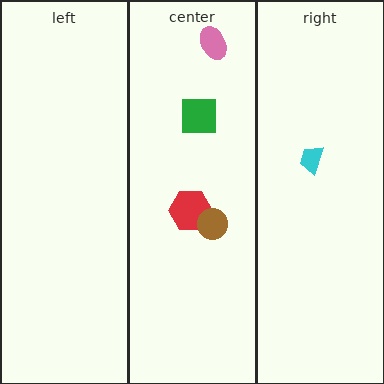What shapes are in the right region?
The cyan trapezoid.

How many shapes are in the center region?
4.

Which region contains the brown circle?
The center region.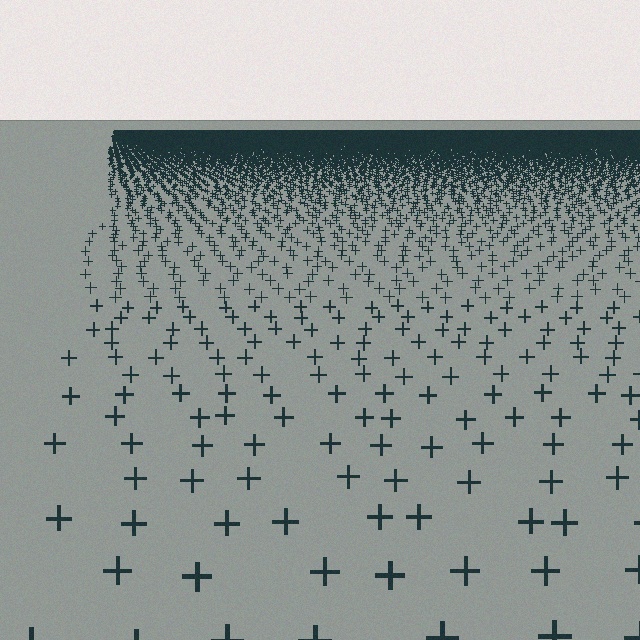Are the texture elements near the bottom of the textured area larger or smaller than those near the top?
Larger. Near the bottom, elements are closer to the viewer and appear at a bigger on-screen size.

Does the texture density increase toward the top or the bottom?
Density increases toward the top.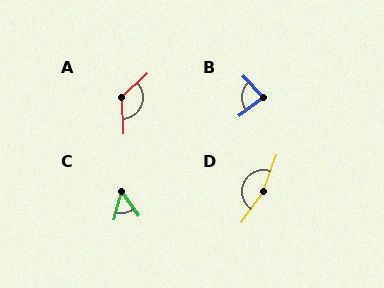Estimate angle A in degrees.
Approximately 130 degrees.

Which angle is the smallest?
C, at approximately 50 degrees.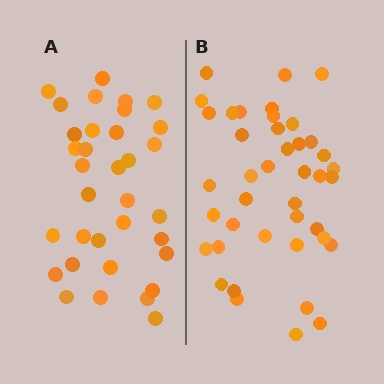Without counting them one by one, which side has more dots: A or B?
Region B (the right region) has more dots.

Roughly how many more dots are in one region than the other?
Region B has roughly 8 or so more dots than region A.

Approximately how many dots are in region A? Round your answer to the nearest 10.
About 30 dots. (The exact count is 34, which rounds to 30.)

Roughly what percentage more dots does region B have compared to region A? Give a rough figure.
About 20% more.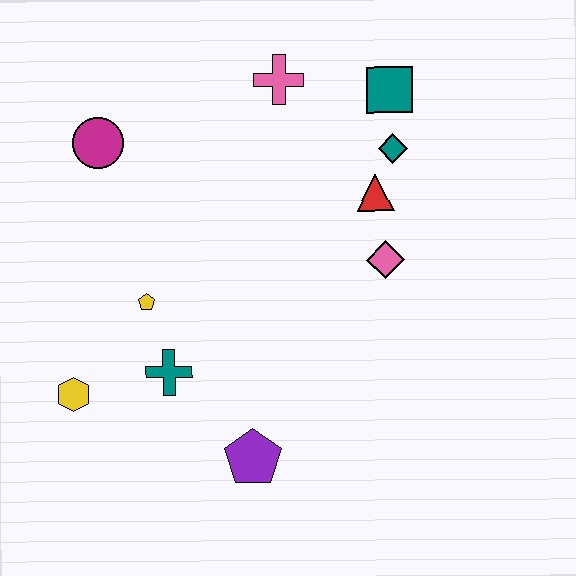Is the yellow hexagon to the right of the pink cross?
No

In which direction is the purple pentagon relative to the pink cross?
The purple pentagon is below the pink cross.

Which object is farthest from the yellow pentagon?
The teal square is farthest from the yellow pentagon.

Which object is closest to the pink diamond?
The red triangle is closest to the pink diamond.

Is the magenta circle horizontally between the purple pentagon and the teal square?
No